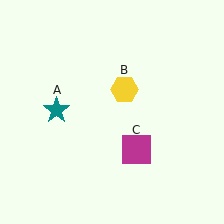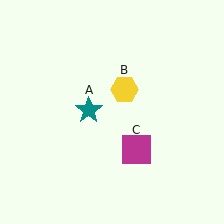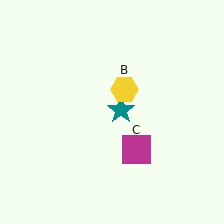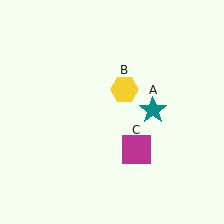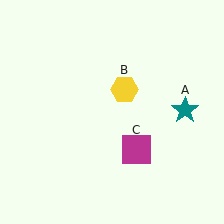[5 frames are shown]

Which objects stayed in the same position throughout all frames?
Yellow hexagon (object B) and magenta square (object C) remained stationary.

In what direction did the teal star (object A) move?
The teal star (object A) moved right.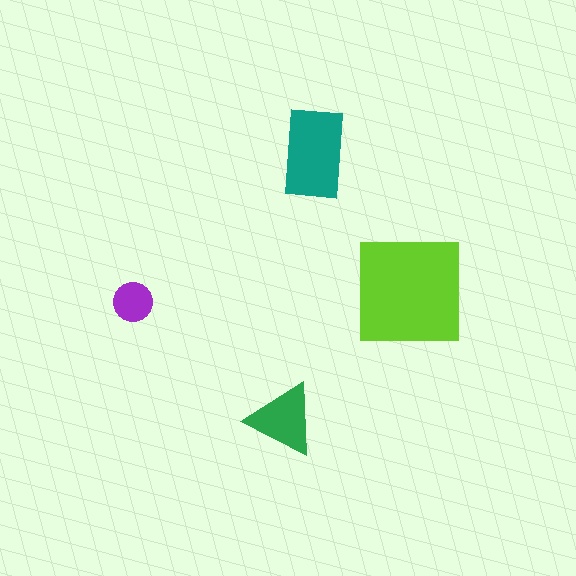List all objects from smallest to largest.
The purple circle, the green triangle, the teal rectangle, the lime square.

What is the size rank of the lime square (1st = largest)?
1st.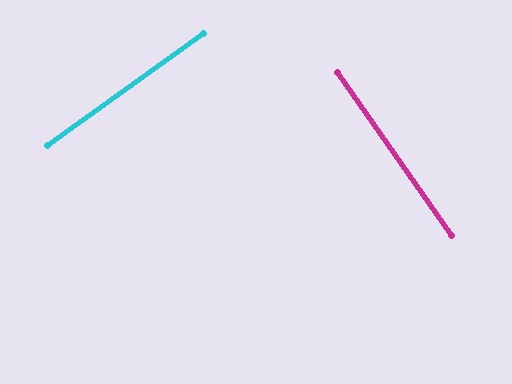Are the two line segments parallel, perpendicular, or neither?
Perpendicular — they meet at approximately 89°.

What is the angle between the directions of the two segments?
Approximately 89 degrees.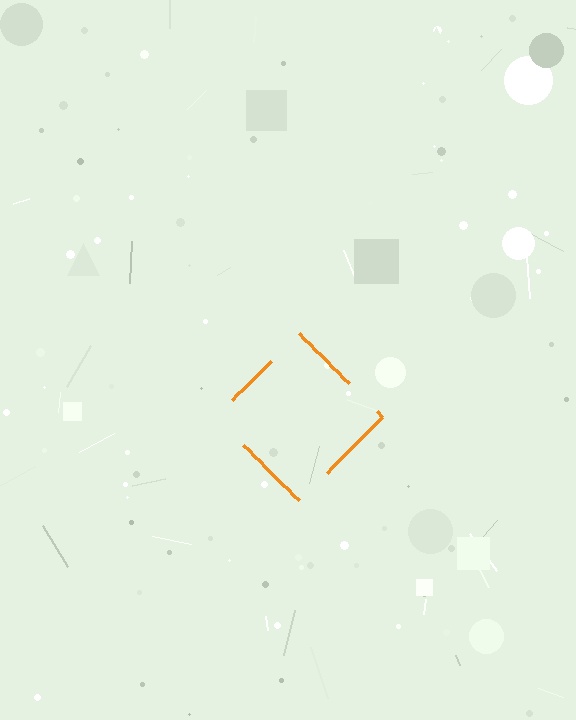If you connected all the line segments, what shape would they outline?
They would outline a diamond.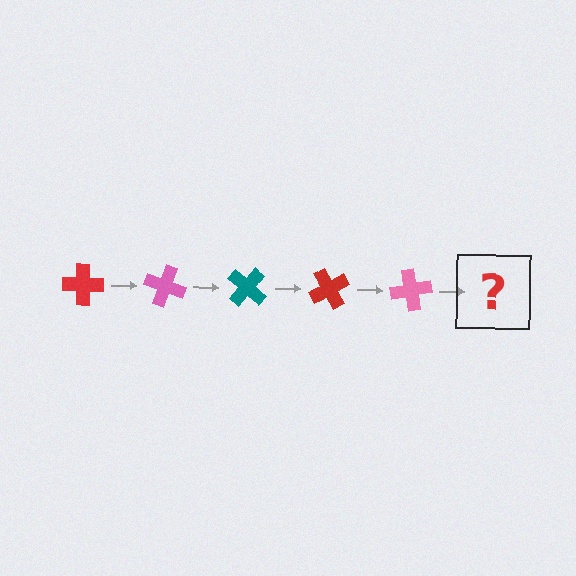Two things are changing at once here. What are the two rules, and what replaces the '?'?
The two rules are that it rotates 20 degrees each step and the color cycles through red, pink, and teal. The '?' should be a teal cross, rotated 100 degrees from the start.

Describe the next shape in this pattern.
It should be a teal cross, rotated 100 degrees from the start.